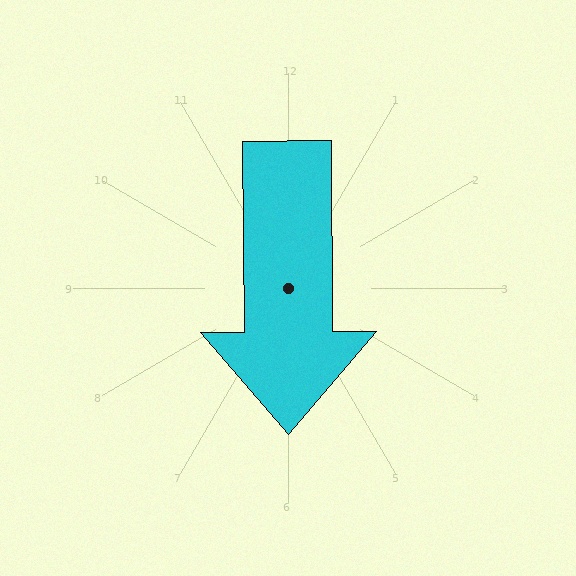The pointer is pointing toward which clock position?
Roughly 6 o'clock.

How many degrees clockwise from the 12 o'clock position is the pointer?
Approximately 180 degrees.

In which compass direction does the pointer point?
South.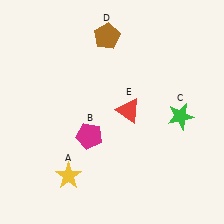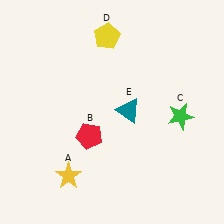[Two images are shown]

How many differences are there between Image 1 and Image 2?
There are 3 differences between the two images.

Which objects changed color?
B changed from magenta to red. D changed from brown to yellow. E changed from red to teal.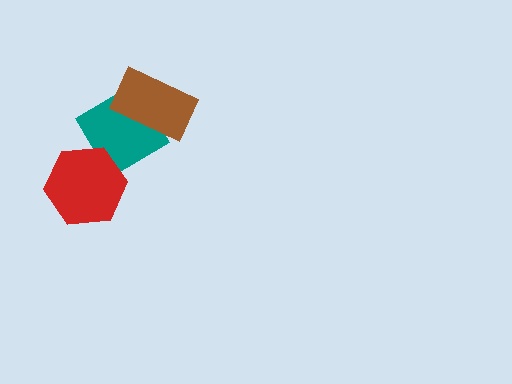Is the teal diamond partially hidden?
Yes, it is partially covered by another shape.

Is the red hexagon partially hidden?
No, no other shape covers it.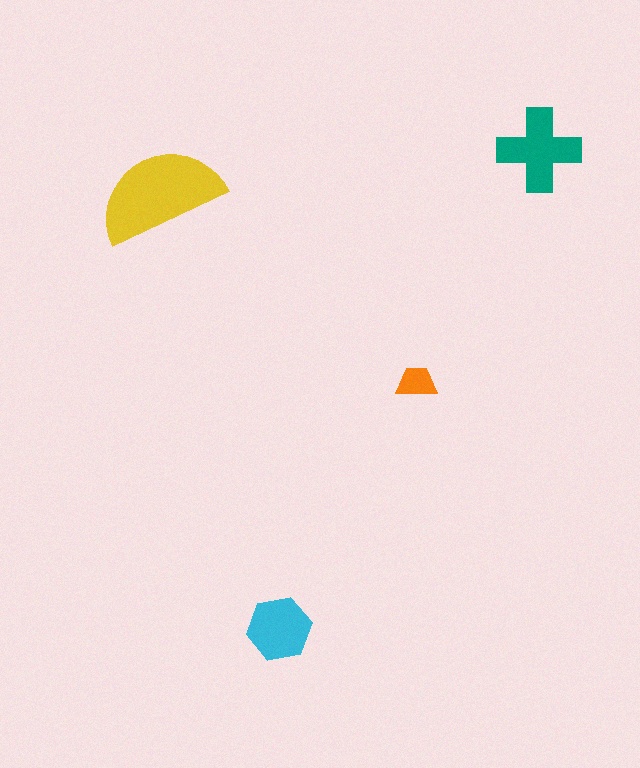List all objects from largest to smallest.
The yellow semicircle, the teal cross, the cyan hexagon, the orange trapezoid.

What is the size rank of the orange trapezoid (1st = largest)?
4th.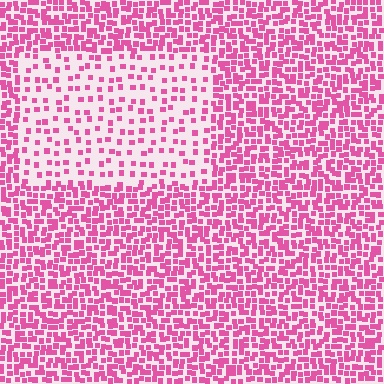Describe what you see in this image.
The image contains small pink elements arranged at two different densities. A rectangle-shaped region is visible where the elements are less densely packed than the surrounding area.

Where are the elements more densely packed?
The elements are more densely packed outside the rectangle boundary.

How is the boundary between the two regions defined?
The boundary is defined by a change in element density (approximately 2.5x ratio). All elements are the same color, size, and shape.